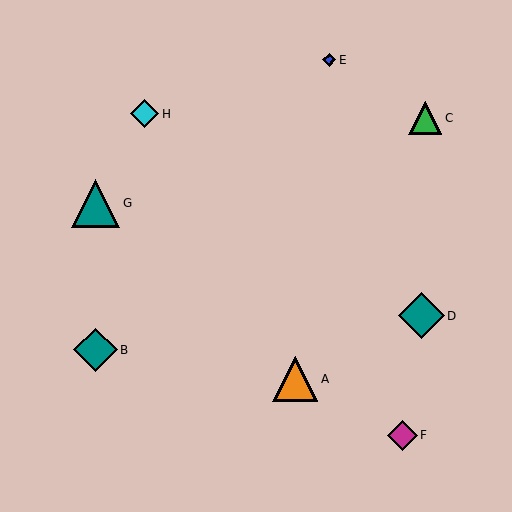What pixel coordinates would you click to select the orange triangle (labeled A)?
Click at (295, 379) to select the orange triangle A.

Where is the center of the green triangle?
The center of the green triangle is at (425, 118).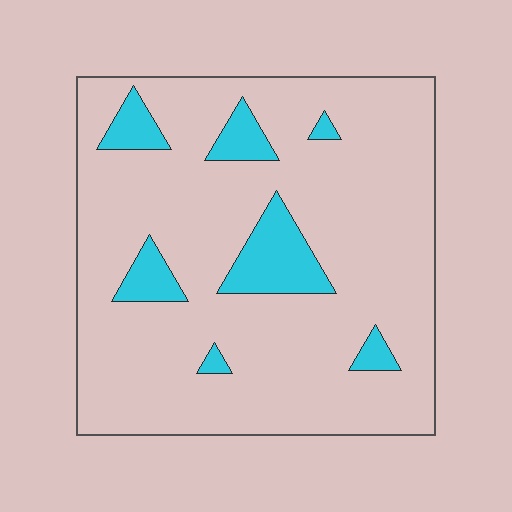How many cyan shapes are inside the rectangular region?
7.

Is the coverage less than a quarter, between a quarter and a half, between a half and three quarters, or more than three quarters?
Less than a quarter.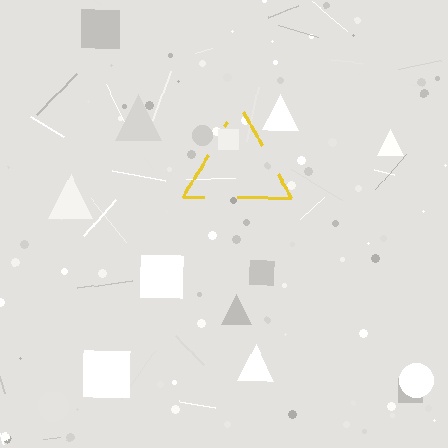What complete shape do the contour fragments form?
The contour fragments form a triangle.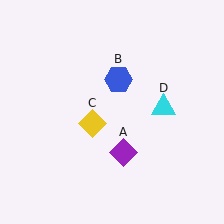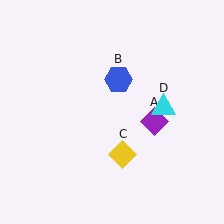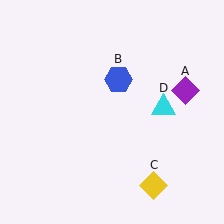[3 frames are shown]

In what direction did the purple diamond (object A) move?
The purple diamond (object A) moved up and to the right.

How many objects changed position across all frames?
2 objects changed position: purple diamond (object A), yellow diamond (object C).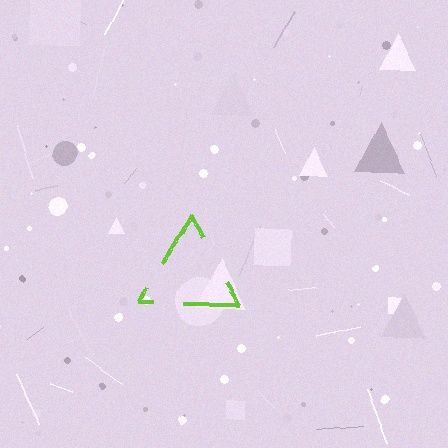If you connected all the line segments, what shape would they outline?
They would outline a triangle.